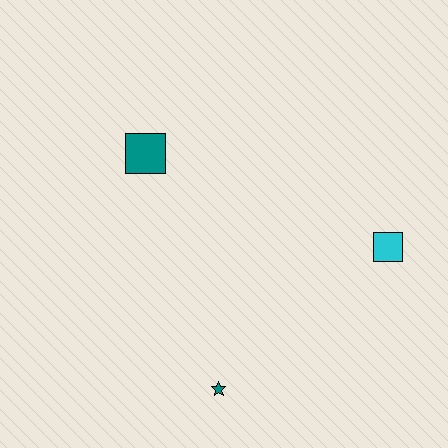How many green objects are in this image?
There are no green objects.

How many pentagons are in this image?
There are no pentagons.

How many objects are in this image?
There are 3 objects.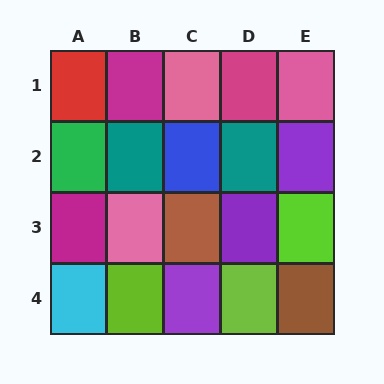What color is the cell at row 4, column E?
Brown.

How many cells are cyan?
1 cell is cyan.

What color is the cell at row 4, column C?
Purple.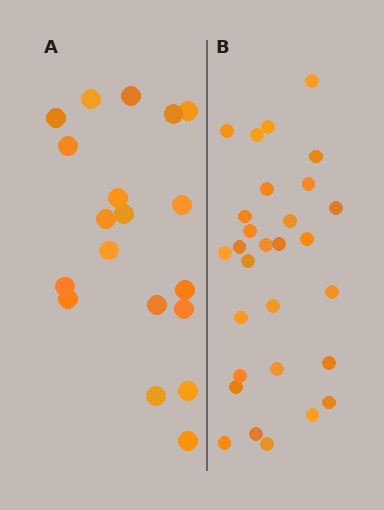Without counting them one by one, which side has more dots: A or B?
Region B (the right region) has more dots.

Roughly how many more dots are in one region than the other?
Region B has roughly 10 or so more dots than region A.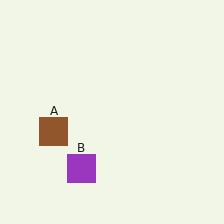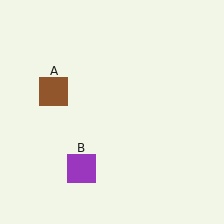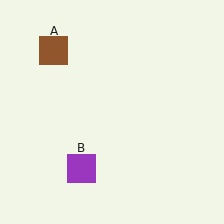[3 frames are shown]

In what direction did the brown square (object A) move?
The brown square (object A) moved up.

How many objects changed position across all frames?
1 object changed position: brown square (object A).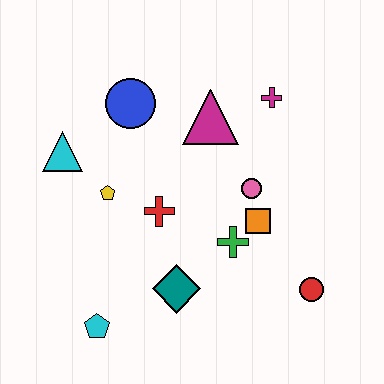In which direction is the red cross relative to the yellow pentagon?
The red cross is to the right of the yellow pentagon.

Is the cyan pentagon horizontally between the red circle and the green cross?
No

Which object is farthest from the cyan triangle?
The red circle is farthest from the cyan triangle.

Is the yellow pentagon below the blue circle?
Yes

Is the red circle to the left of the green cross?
No